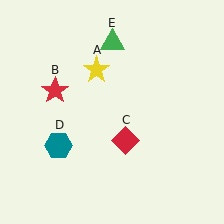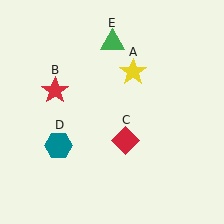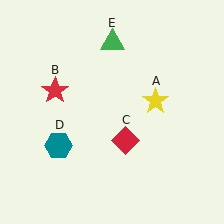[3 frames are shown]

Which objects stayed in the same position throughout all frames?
Red star (object B) and red diamond (object C) and teal hexagon (object D) and green triangle (object E) remained stationary.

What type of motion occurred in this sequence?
The yellow star (object A) rotated clockwise around the center of the scene.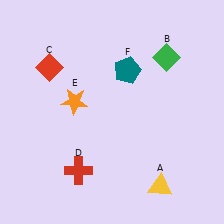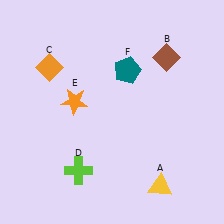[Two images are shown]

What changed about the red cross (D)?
In Image 1, D is red. In Image 2, it changed to lime.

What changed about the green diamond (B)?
In Image 1, B is green. In Image 2, it changed to brown.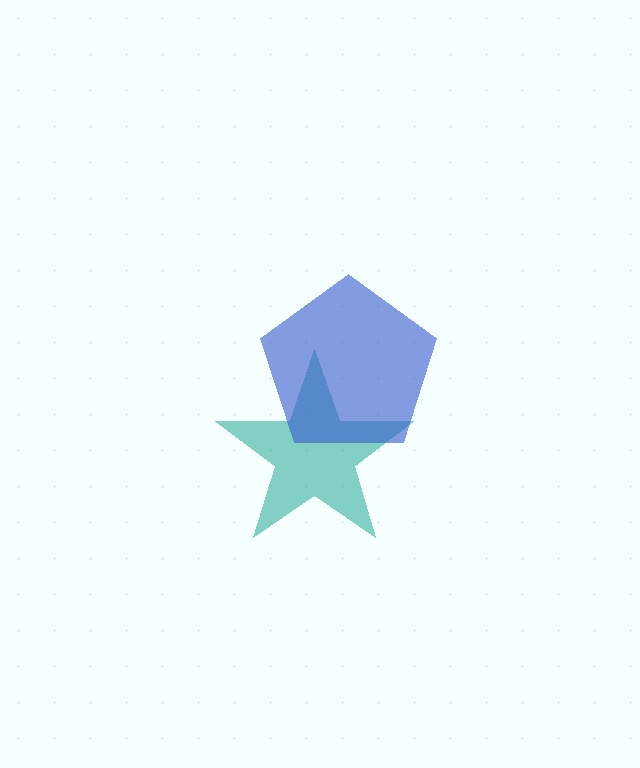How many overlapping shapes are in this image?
There are 2 overlapping shapes in the image.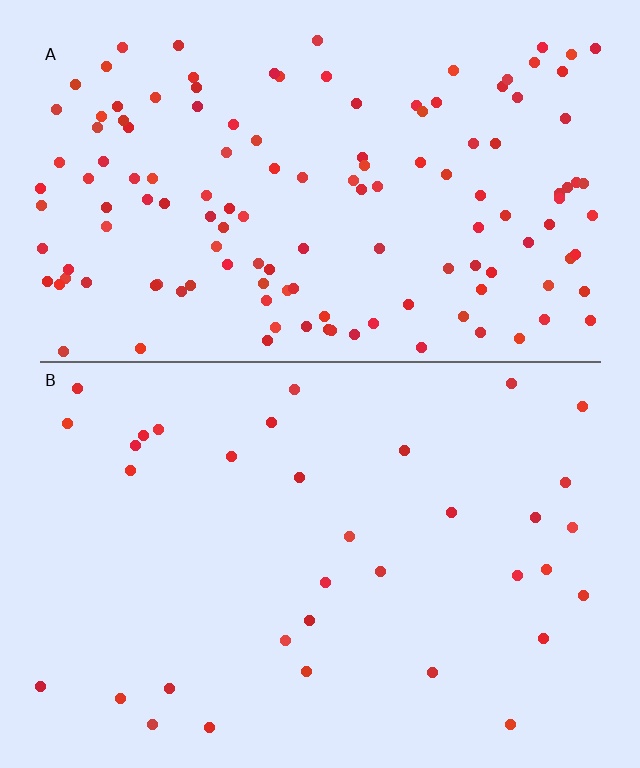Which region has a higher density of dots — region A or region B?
A (the top).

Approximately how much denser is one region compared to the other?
Approximately 4.0× — region A over region B.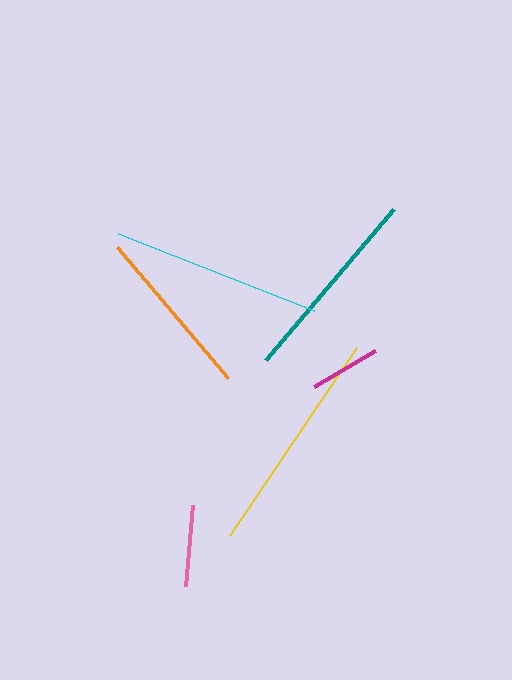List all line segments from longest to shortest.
From longest to shortest: yellow, cyan, teal, orange, pink, magenta.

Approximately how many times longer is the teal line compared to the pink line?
The teal line is approximately 2.4 times the length of the pink line.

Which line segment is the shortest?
The magenta line is the shortest at approximately 71 pixels.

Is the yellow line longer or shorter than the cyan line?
The yellow line is longer than the cyan line.